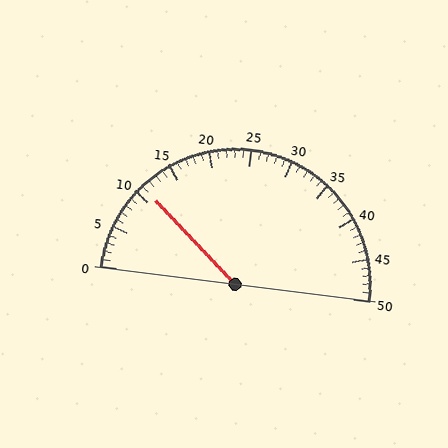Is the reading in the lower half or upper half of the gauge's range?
The reading is in the lower half of the range (0 to 50).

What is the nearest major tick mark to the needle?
The nearest major tick mark is 10.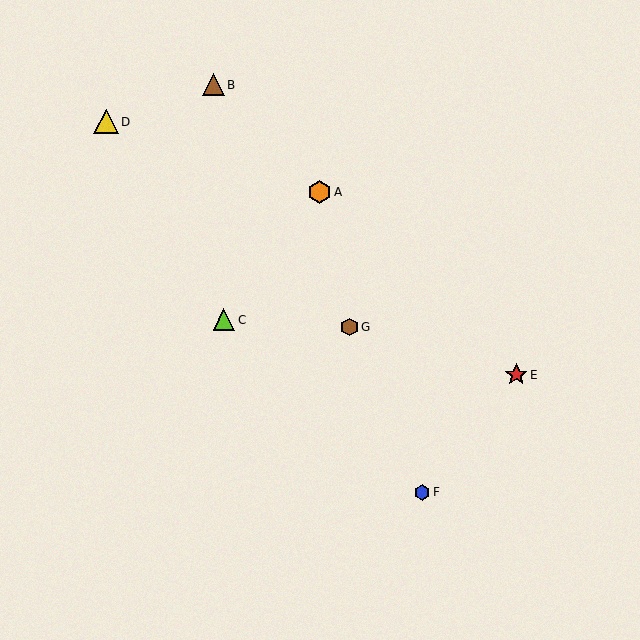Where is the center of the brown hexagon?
The center of the brown hexagon is at (349, 327).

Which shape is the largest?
The yellow triangle (labeled D) is the largest.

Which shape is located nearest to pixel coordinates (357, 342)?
The brown hexagon (labeled G) at (349, 327) is nearest to that location.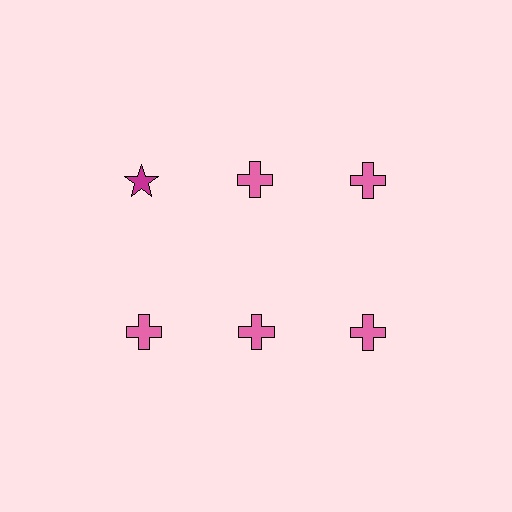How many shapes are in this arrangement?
There are 6 shapes arranged in a grid pattern.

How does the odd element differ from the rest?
It differs in both color (magenta instead of pink) and shape (star instead of cross).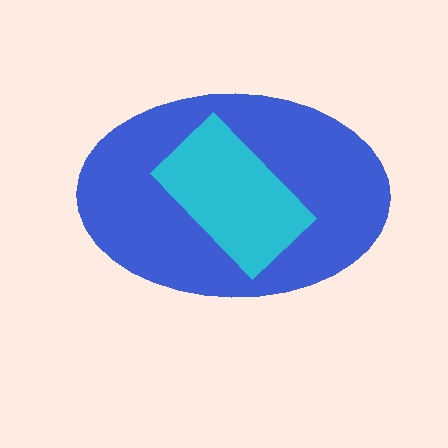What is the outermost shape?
The blue ellipse.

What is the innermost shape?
The cyan rectangle.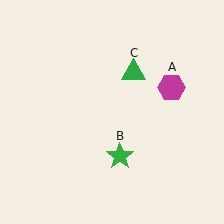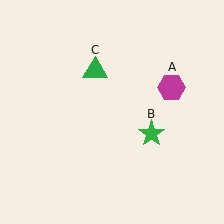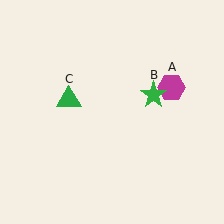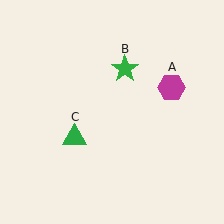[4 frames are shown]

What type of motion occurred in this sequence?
The green star (object B), green triangle (object C) rotated counterclockwise around the center of the scene.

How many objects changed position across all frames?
2 objects changed position: green star (object B), green triangle (object C).